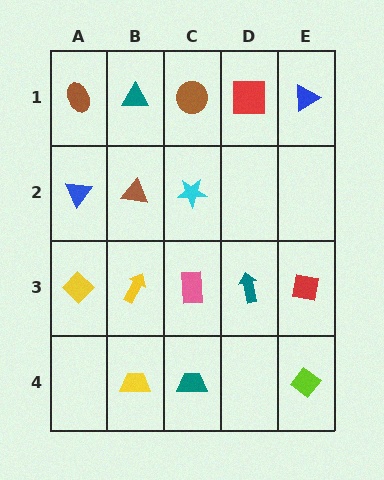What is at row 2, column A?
A blue triangle.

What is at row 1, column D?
A red square.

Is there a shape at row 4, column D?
No, that cell is empty.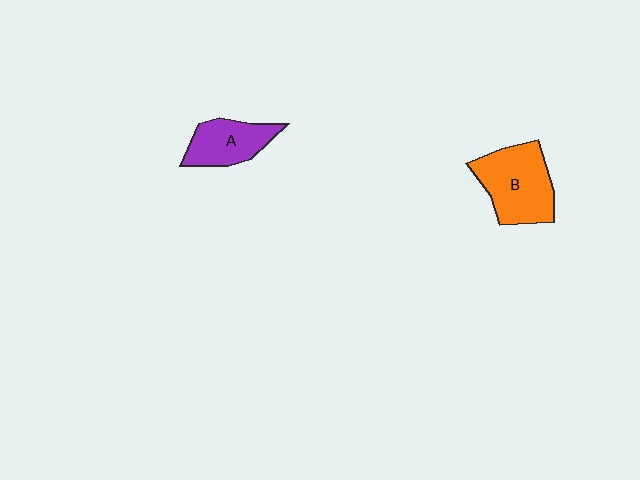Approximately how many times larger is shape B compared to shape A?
Approximately 1.5 times.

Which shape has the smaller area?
Shape A (purple).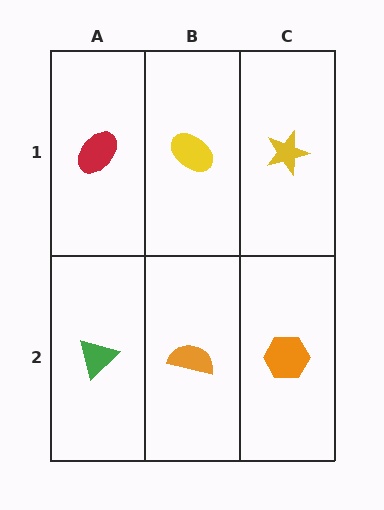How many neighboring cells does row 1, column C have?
2.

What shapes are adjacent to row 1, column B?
An orange semicircle (row 2, column B), a red ellipse (row 1, column A), a yellow star (row 1, column C).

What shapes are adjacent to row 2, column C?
A yellow star (row 1, column C), an orange semicircle (row 2, column B).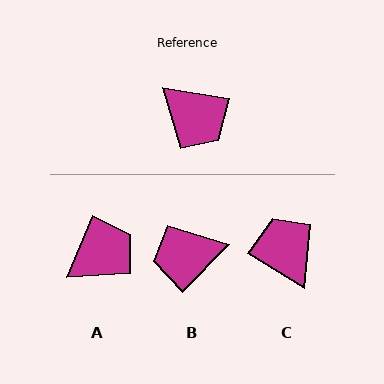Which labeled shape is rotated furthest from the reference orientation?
C, about 158 degrees away.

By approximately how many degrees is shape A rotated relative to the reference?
Approximately 78 degrees counter-clockwise.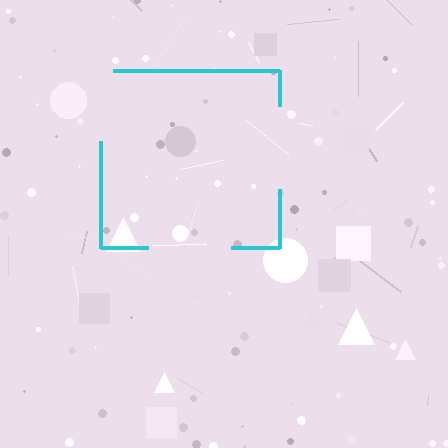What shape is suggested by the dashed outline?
The dashed outline suggests a square.